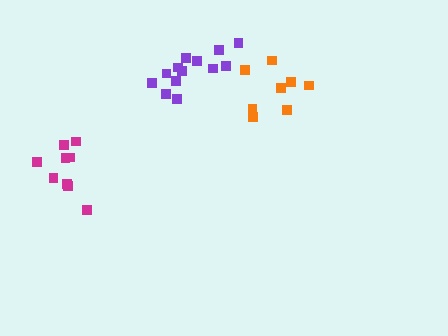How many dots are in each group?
Group 1: 8 dots, Group 2: 9 dots, Group 3: 13 dots (30 total).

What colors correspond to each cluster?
The clusters are colored: orange, magenta, purple.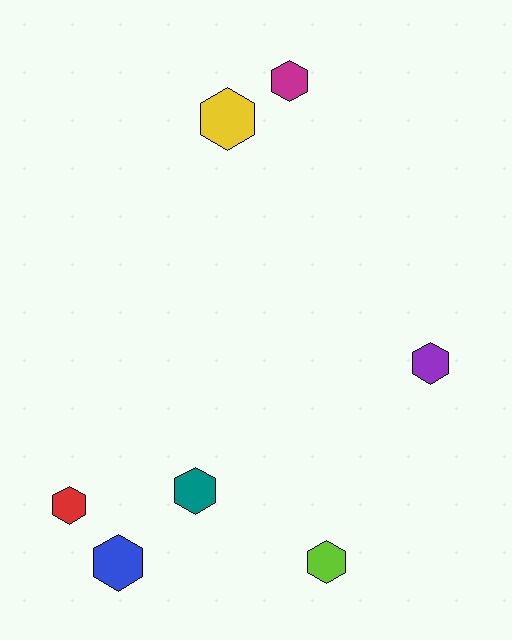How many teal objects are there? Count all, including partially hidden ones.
There is 1 teal object.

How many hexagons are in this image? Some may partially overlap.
There are 7 hexagons.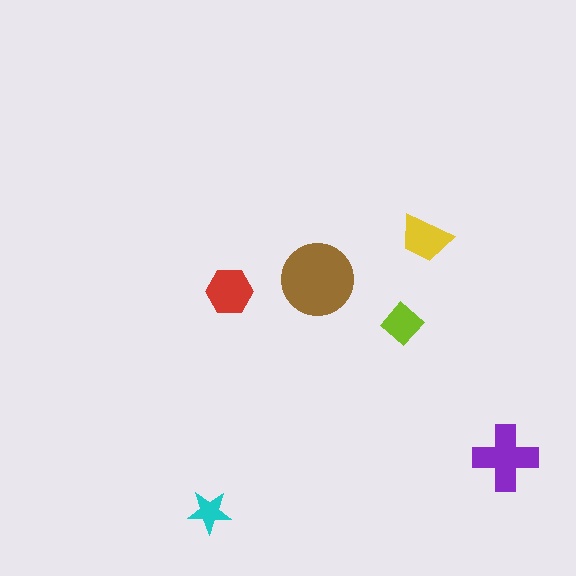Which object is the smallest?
The cyan star.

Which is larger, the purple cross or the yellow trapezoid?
The purple cross.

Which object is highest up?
The yellow trapezoid is topmost.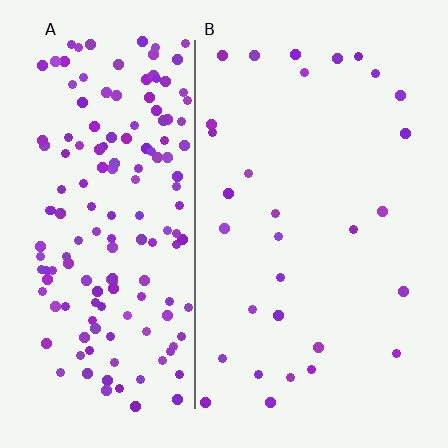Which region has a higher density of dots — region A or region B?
A (the left).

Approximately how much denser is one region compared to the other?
Approximately 5.5× — region A over region B.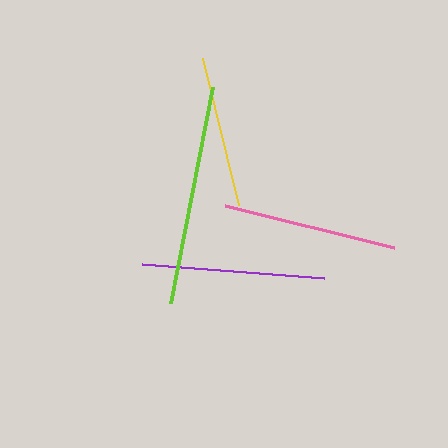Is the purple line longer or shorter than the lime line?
The lime line is longer than the purple line.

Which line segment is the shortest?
The yellow line is the shortest at approximately 151 pixels.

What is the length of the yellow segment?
The yellow segment is approximately 151 pixels long.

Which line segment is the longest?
The lime line is the longest at approximately 219 pixels.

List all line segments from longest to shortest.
From longest to shortest: lime, purple, pink, yellow.